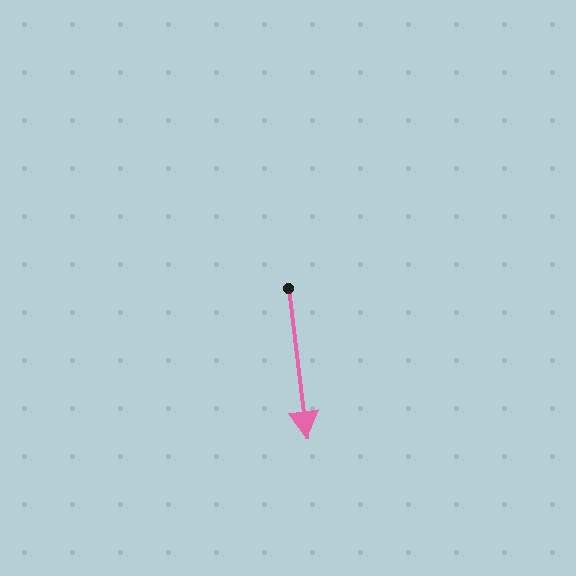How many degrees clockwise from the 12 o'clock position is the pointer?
Approximately 173 degrees.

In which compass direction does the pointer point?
South.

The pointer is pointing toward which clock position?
Roughly 6 o'clock.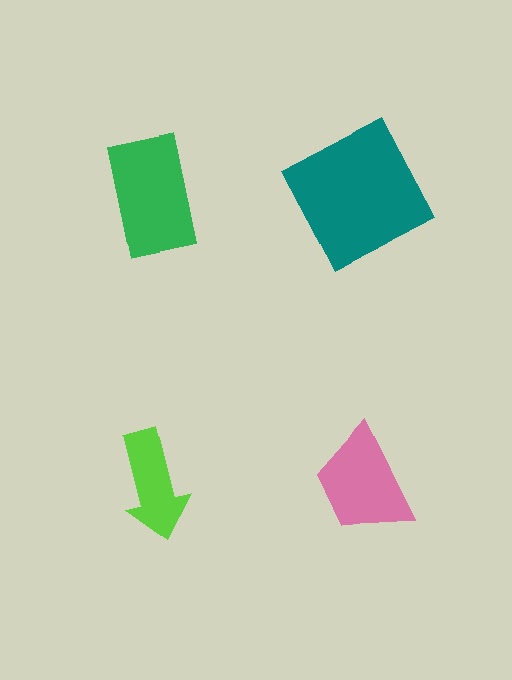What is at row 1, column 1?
A green rectangle.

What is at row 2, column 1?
A lime arrow.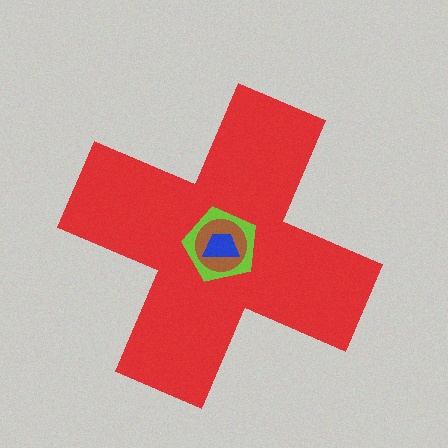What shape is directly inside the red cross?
The lime pentagon.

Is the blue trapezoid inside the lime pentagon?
Yes.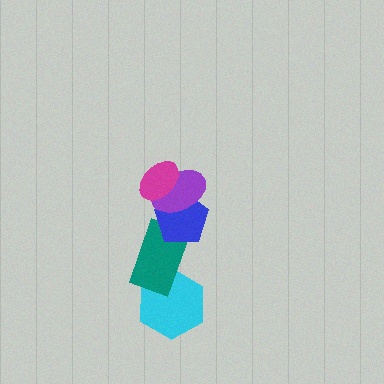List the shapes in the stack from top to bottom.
From top to bottom: the magenta ellipse, the purple ellipse, the blue pentagon, the teal rectangle, the cyan hexagon.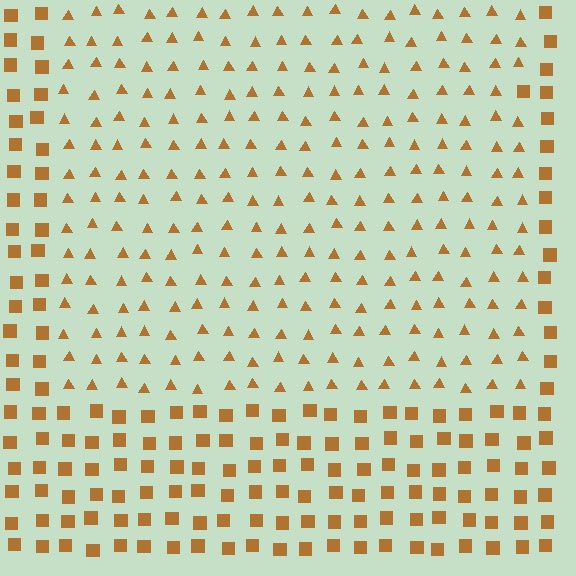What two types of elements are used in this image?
The image uses triangles inside the rectangle region and squares outside it.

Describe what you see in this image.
The image is filled with small brown elements arranged in a uniform grid. A rectangle-shaped region contains triangles, while the surrounding area contains squares. The boundary is defined purely by the change in element shape.